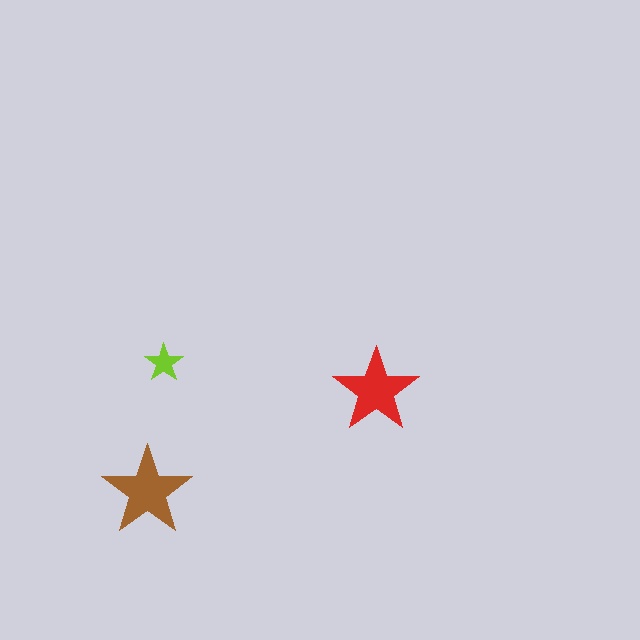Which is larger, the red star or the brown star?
The brown one.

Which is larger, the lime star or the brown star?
The brown one.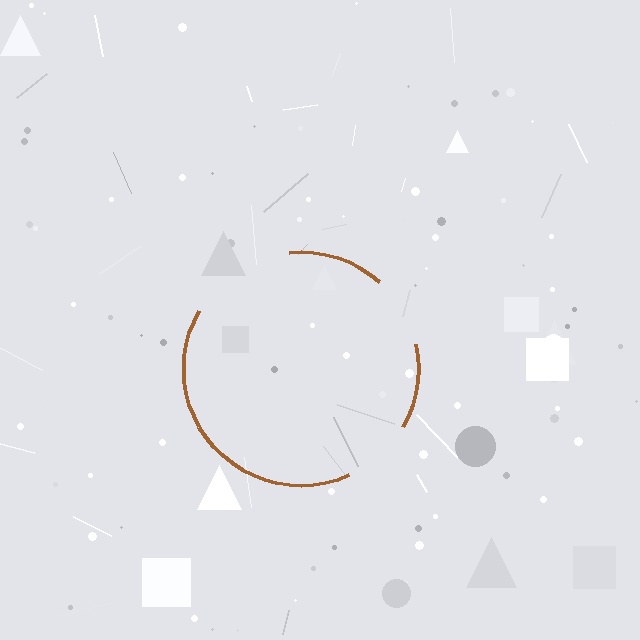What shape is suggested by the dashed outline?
The dashed outline suggests a circle.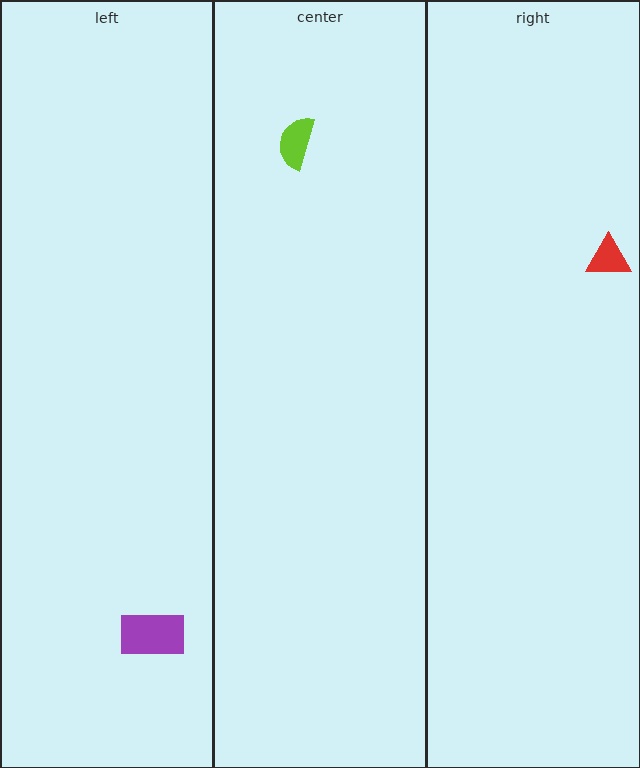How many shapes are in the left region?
1.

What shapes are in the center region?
The lime semicircle.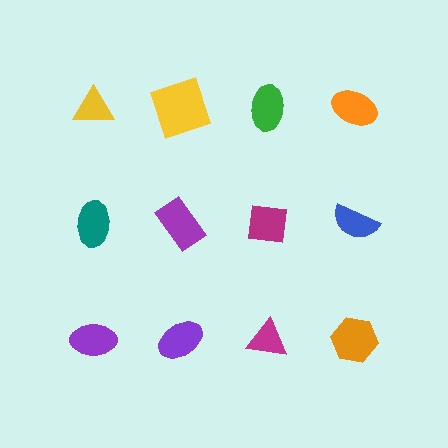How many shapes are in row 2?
4 shapes.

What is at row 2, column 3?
A magenta square.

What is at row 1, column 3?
A green ellipse.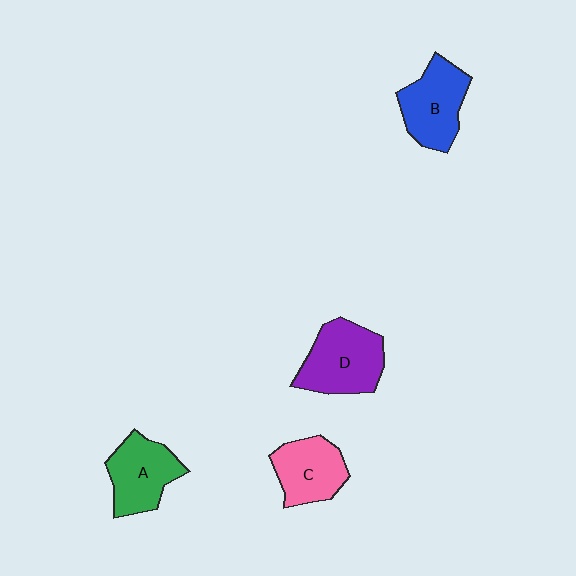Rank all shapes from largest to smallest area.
From largest to smallest: D (purple), B (blue), A (green), C (pink).